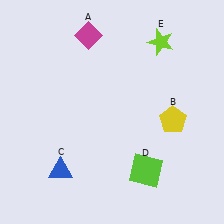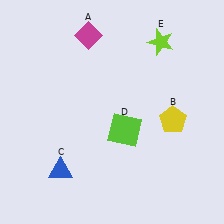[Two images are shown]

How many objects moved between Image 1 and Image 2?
1 object moved between the two images.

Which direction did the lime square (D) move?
The lime square (D) moved up.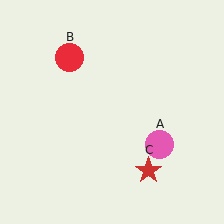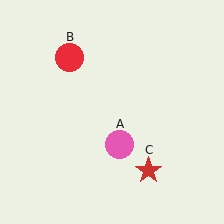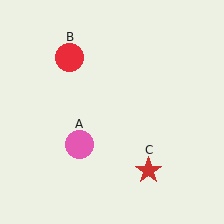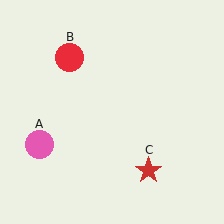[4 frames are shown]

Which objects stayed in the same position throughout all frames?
Red circle (object B) and red star (object C) remained stationary.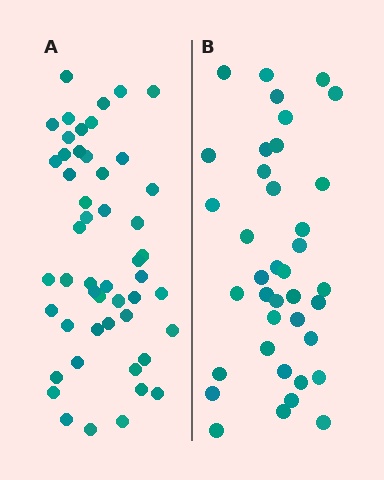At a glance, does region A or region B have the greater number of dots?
Region A (the left region) has more dots.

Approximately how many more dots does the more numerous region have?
Region A has roughly 12 or so more dots than region B.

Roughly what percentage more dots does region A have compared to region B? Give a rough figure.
About 30% more.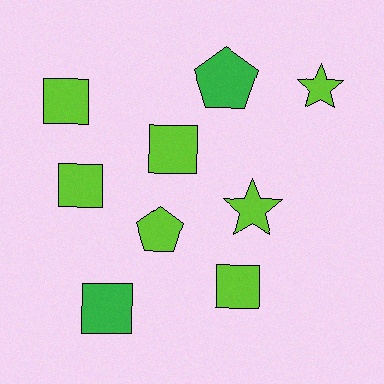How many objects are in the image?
There are 9 objects.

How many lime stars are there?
There are 2 lime stars.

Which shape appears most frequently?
Square, with 5 objects.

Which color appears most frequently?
Lime, with 7 objects.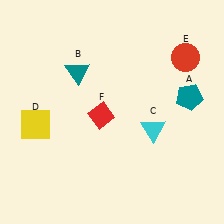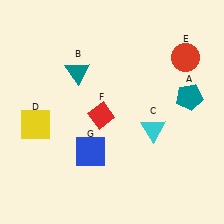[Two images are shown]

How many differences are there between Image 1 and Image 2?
There is 1 difference between the two images.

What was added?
A blue square (G) was added in Image 2.